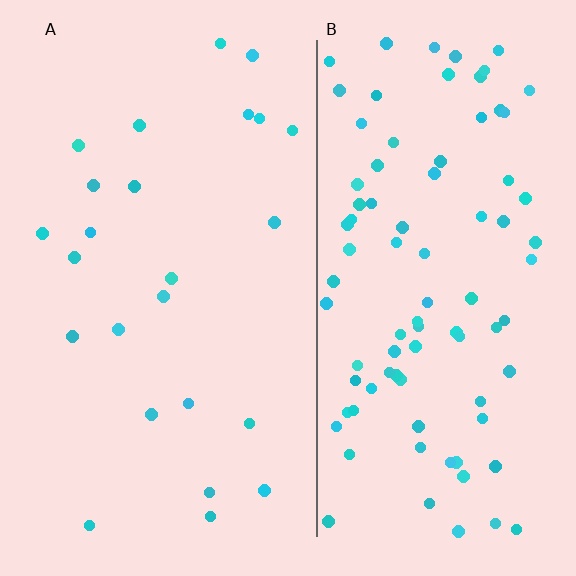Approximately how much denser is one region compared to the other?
Approximately 3.7× — region B over region A.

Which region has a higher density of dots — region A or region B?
B (the right).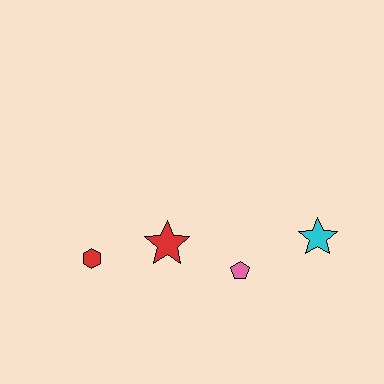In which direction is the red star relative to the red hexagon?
The red star is to the right of the red hexagon.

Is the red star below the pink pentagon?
No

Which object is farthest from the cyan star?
The red hexagon is farthest from the cyan star.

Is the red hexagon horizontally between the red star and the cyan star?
No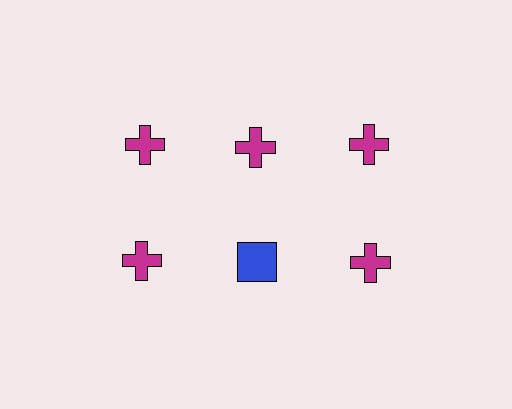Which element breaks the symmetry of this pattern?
The blue square in the second row, second from left column breaks the symmetry. All other shapes are magenta crosses.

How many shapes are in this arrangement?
There are 6 shapes arranged in a grid pattern.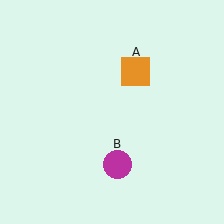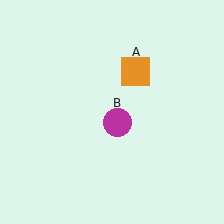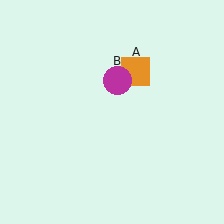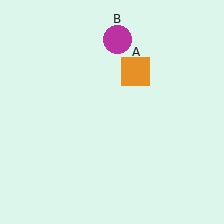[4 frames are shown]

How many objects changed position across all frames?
1 object changed position: magenta circle (object B).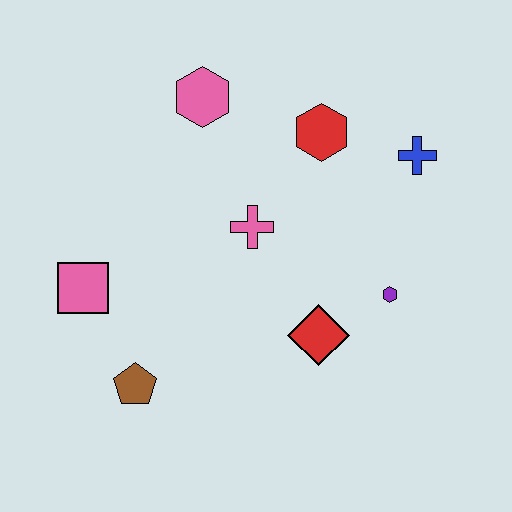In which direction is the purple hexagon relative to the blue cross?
The purple hexagon is below the blue cross.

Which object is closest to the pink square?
The brown pentagon is closest to the pink square.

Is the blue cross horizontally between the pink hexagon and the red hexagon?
No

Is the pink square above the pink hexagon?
No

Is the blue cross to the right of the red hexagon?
Yes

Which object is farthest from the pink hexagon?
The brown pentagon is farthest from the pink hexagon.